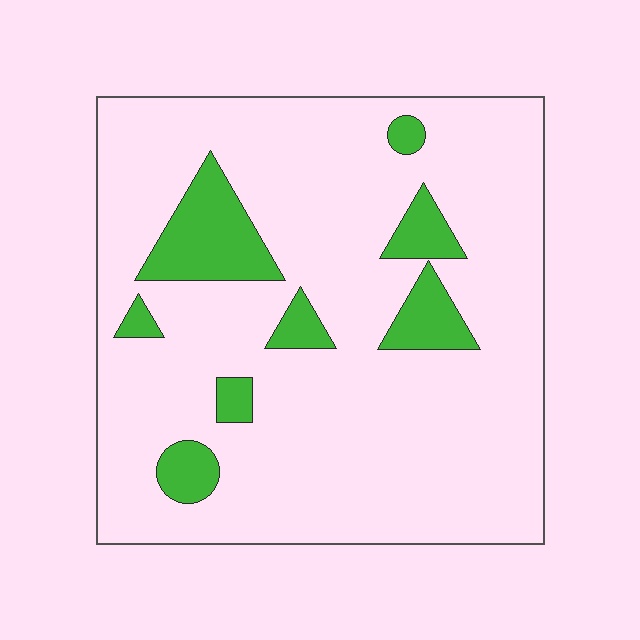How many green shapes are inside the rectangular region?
8.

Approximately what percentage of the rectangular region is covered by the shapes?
Approximately 15%.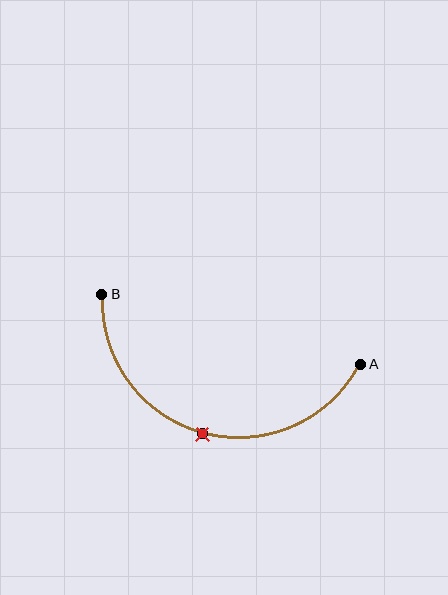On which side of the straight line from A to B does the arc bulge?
The arc bulges below the straight line connecting A and B.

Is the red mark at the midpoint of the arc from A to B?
Yes. The red mark lies on the arc at equal arc-length from both A and B — it is the arc midpoint.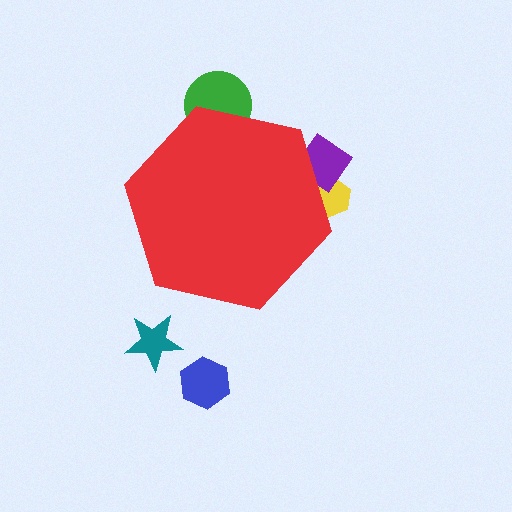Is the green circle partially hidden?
Yes, the green circle is partially hidden behind the red hexagon.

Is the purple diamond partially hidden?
Yes, the purple diamond is partially hidden behind the red hexagon.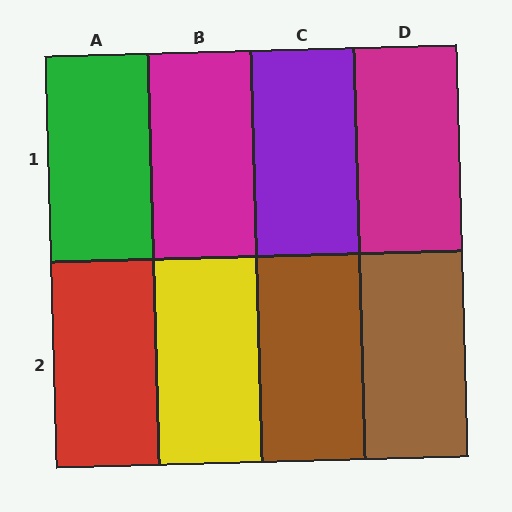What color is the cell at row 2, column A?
Red.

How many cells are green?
1 cell is green.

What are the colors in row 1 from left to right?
Green, magenta, purple, magenta.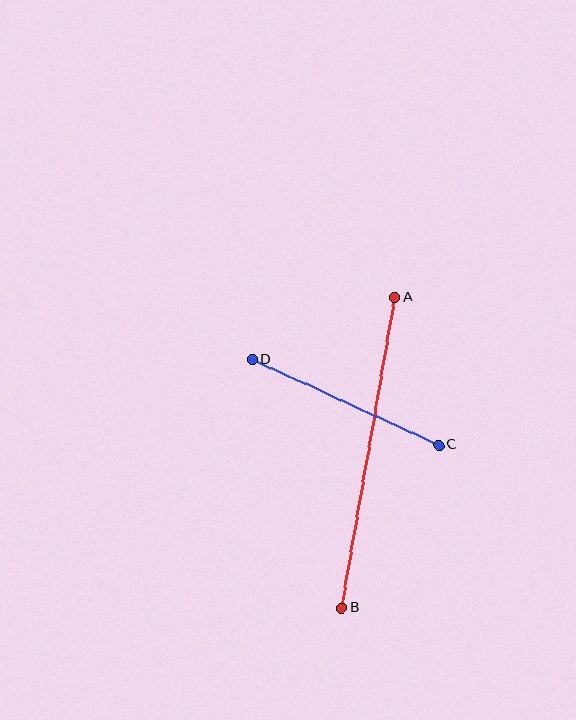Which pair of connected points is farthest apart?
Points A and B are farthest apart.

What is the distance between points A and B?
The distance is approximately 315 pixels.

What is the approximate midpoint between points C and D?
The midpoint is at approximately (345, 402) pixels.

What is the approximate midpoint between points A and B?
The midpoint is at approximately (368, 453) pixels.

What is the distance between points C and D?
The distance is approximately 205 pixels.